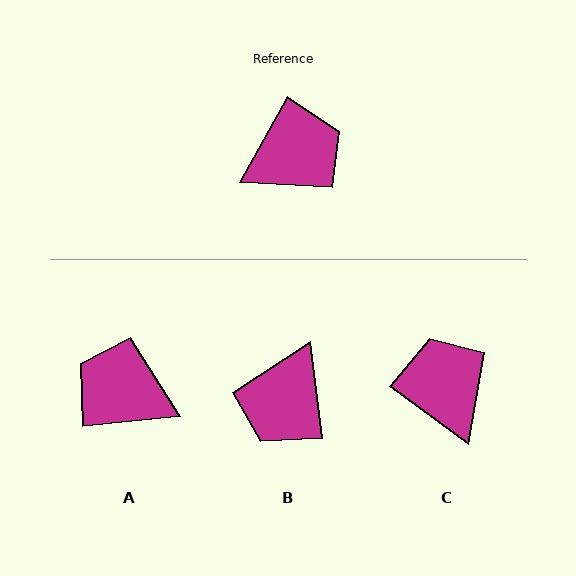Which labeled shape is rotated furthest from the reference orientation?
B, about 143 degrees away.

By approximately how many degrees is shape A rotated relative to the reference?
Approximately 125 degrees counter-clockwise.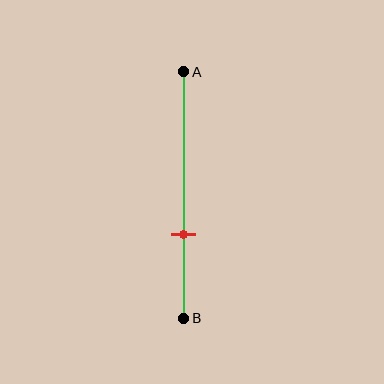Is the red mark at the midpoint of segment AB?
No, the mark is at about 65% from A, not at the 50% midpoint.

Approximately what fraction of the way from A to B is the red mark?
The red mark is approximately 65% of the way from A to B.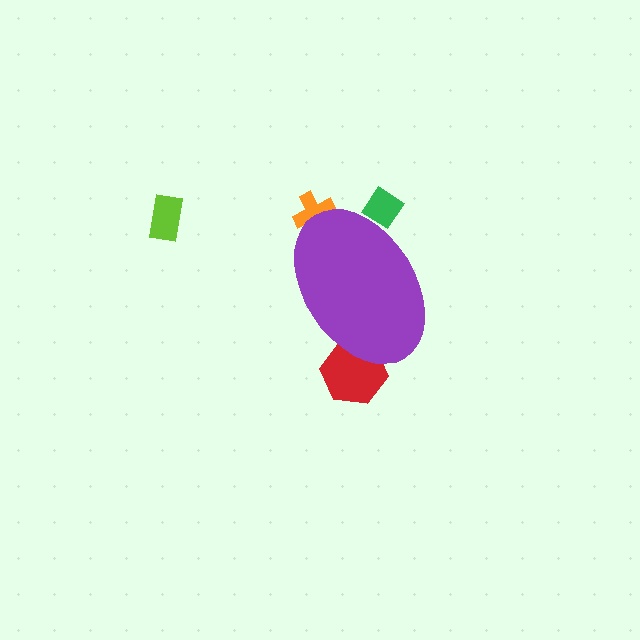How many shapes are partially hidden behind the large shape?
3 shapes are partially hidden.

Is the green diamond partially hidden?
Yes, the green diamond is partially hidden behind the purple ellipse.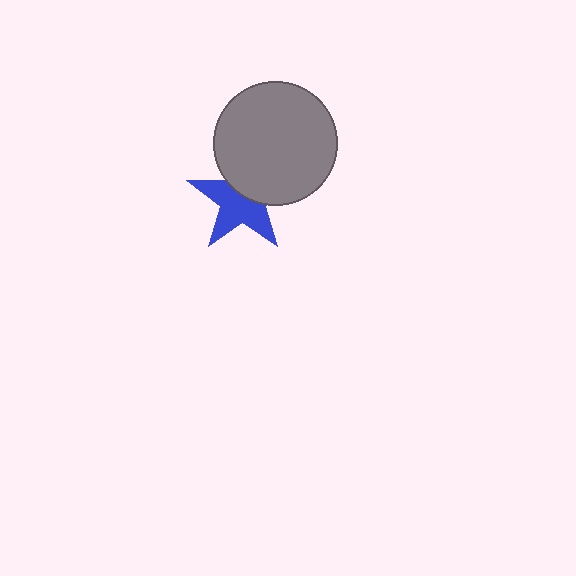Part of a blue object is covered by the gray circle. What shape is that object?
It is a star.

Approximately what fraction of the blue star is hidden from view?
Roughly 41% of the blue star is hidden behind the gray circle.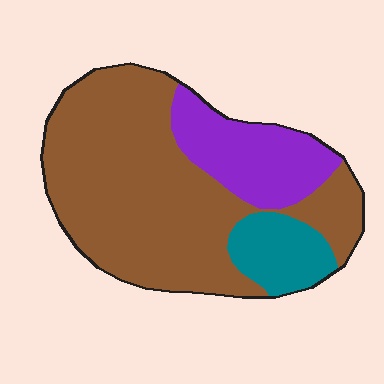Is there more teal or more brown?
Brown.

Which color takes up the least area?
Teal, at roughly 10%.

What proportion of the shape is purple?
Purple takes up about one fifth (1/5) of the shape.